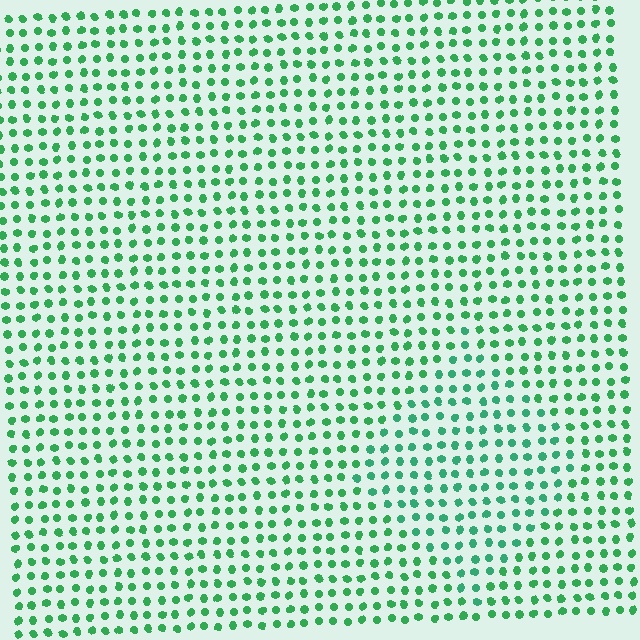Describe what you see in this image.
The image is filled with small green elements in a uniform arrangement. A diamond-shaped region is visible where the elements are tinted to a slightly different hue, forming a subtle color boundary.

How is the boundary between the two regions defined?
The boundary is defined purely by a slight shift in hue (about 16 degrees). Spacing, size, and orientation are identical on both sides.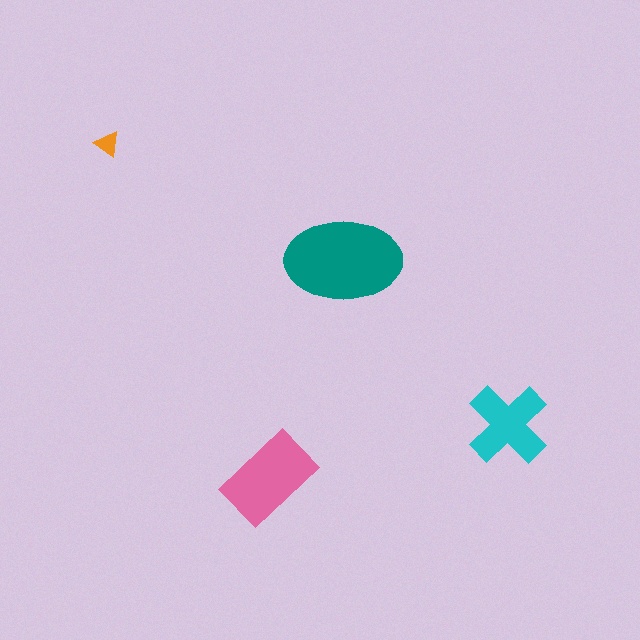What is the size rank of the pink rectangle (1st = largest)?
2nd.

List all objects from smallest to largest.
The orange triangle, the cyan cross, the pink rectangle, the teal ellipse.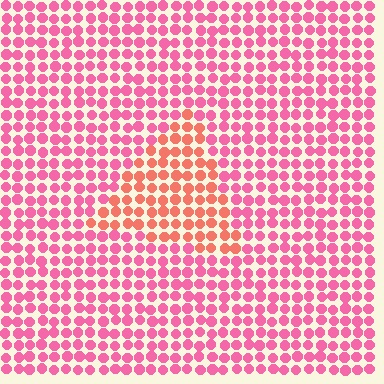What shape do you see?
I see a triangle.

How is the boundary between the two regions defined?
The boundary is defined purely by a slight shift in hue (about 34 degrees). Spacing, size, and orientation are identical on both sides.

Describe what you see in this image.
The image is filled with small pink elements in a uniform arrangement. A triangle-shaped region is visible where the elements are tinted to a slightly different hue, forming a subtle color boundary.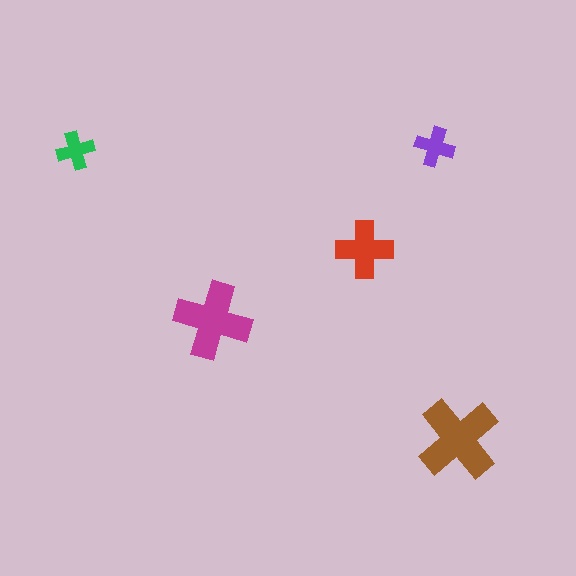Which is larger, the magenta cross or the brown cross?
The brown one.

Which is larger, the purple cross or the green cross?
The purple one.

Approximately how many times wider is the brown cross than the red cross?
About 1.5 times wider.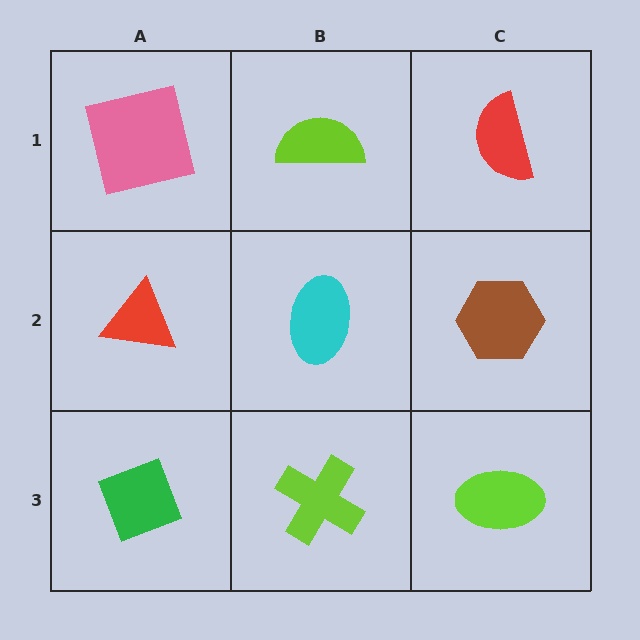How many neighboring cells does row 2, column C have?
3.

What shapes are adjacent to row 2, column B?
A lime semicircle (row 1, column B), a lime cross (row 3, column B), a red triangle (row 2, column A), a brown hexagon (row 2, column C).